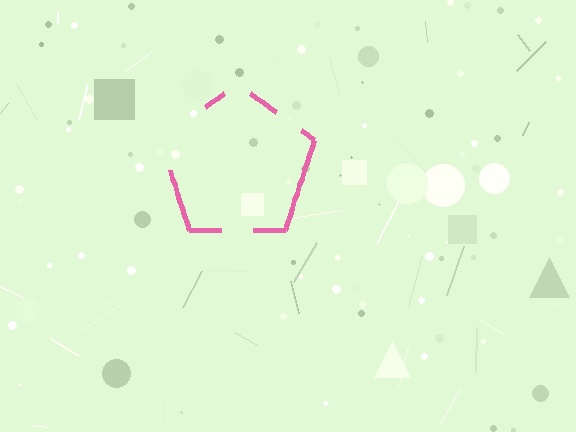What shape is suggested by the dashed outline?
The dashed outline suggests a pentagon.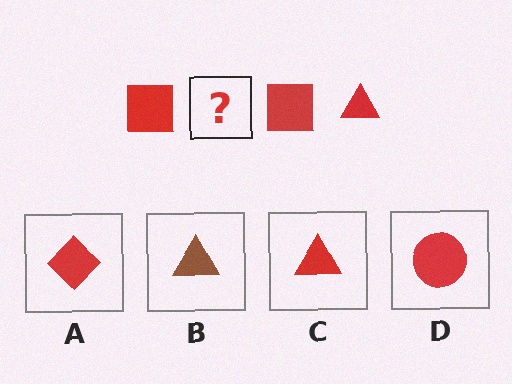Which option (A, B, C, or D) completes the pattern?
C.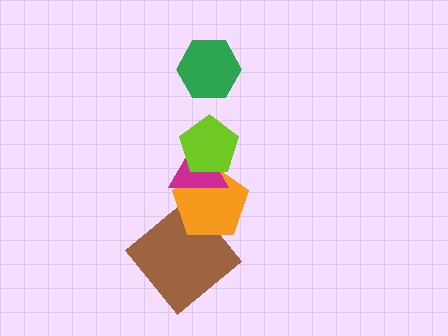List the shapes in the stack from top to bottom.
From top to bottom: the green hexagon, the lime pentagon, the magenta triangle, the orange pentagon, the brown diamond.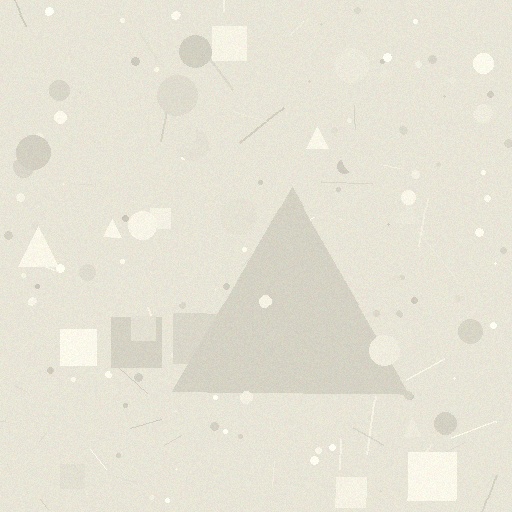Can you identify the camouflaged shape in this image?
The camouflaged shape is a triangle.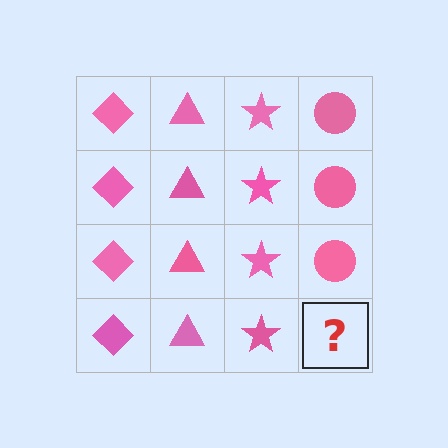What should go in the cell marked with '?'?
The missing cell should contain a pink circle.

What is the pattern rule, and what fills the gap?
The rule is that each column has a consistent shape. The gap should be filled with a pink circle.